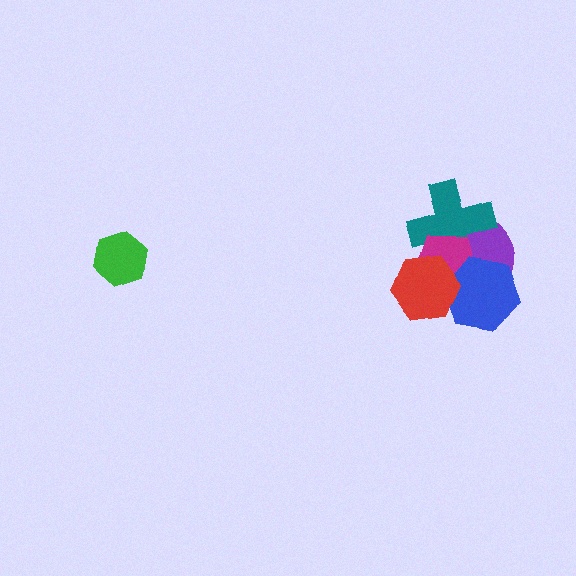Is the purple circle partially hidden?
Yes, it is partially covered by another shape.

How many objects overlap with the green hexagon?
0 objects overlap with the green hexagon.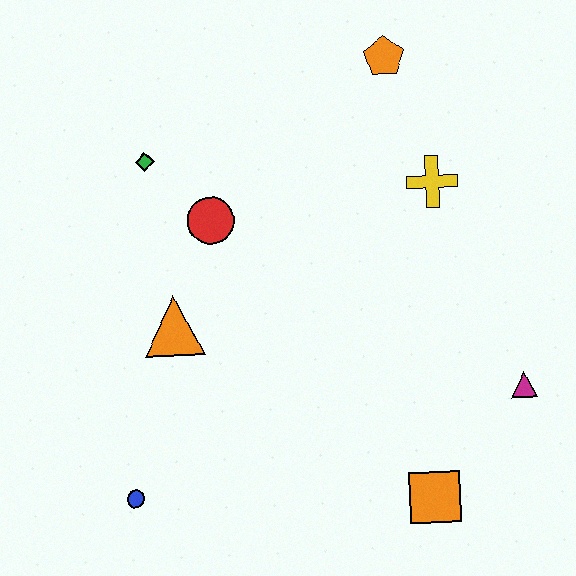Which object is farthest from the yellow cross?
The blue circle is farthest from the yellow cross.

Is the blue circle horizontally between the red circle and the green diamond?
No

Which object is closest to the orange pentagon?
The yellow cross is closest to the orange pentagon.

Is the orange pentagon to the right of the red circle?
Yes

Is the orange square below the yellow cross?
Yes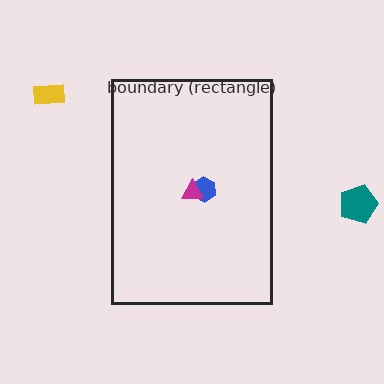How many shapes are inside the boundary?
2 inside, 2 outside.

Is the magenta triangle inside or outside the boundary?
Inside.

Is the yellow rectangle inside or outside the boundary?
Outside.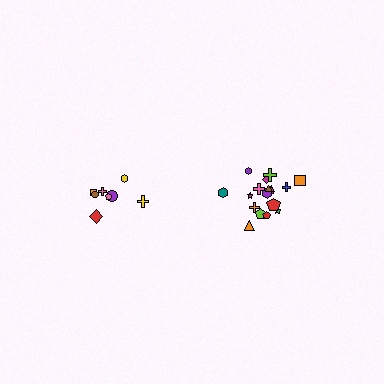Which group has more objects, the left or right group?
The right group.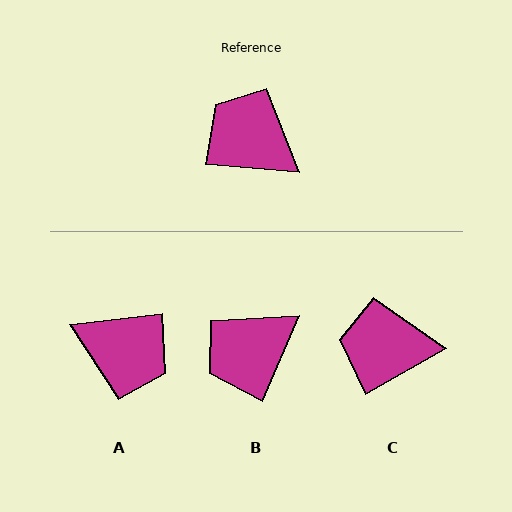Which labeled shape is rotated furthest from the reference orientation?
A, about 168 degrees away.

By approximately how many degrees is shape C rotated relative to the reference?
Approximately 34 degrees counter-clockwise.